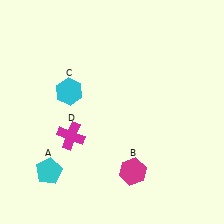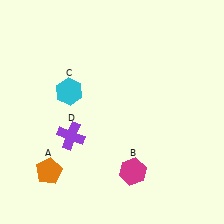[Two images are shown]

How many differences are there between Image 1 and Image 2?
There are 2 differences between the two images.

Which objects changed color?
A changed from cyan to orange. D changed from magenta to purple.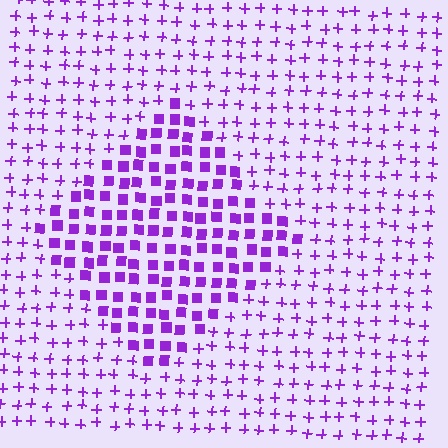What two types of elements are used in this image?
The image uses squares inside the diamond region and plus signs outside it.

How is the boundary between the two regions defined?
The boundary is defined by a change in element shape: squares inside vs. plus signs outside. All elements share the same color and spacing.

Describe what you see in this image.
The image is filled with small purple elements arranged in a uniform grid. A diamond-shaped region contains squares, while the surrounding area contains plus signs. The boundary is defined purely by the change in element shape.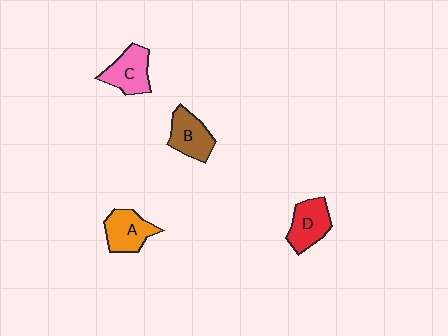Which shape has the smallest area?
Shape B (brown).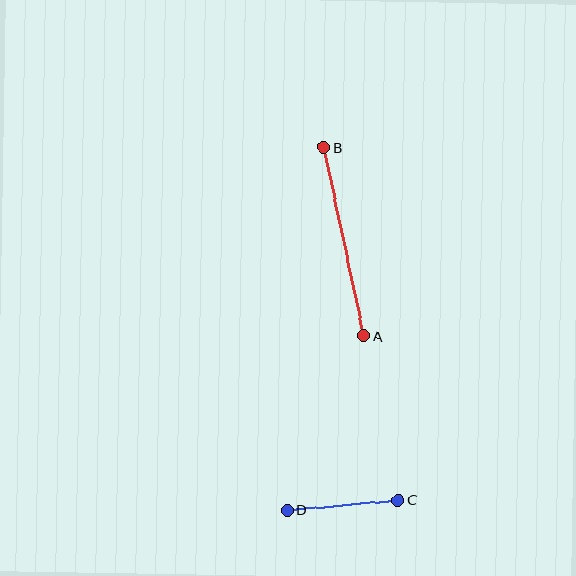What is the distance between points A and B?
The distance is approximately 193 pixels.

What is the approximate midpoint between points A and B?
The midpoint is at approximately (344, 242) pixels.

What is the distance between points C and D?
The distance is approximately 111 pixels.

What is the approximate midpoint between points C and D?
The midpoint is at approximately (343, 505) pixels.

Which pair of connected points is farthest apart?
Points A and B are farthest apart.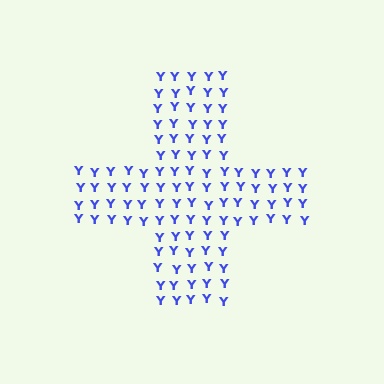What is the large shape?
The large shape is a cross.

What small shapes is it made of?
It is made of small letter Y's.